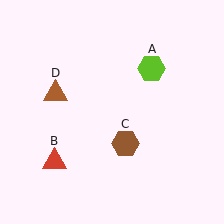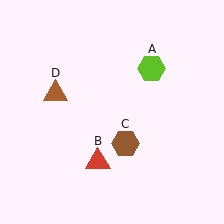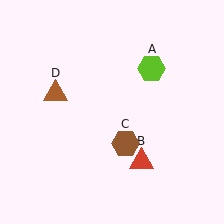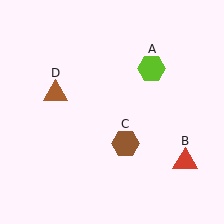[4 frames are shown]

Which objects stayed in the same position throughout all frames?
Lime hexagon (object A) and brown hexagon (object C) and brown triangle (object D) remained stationary.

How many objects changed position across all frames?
1 object changed position: red triangle (object B).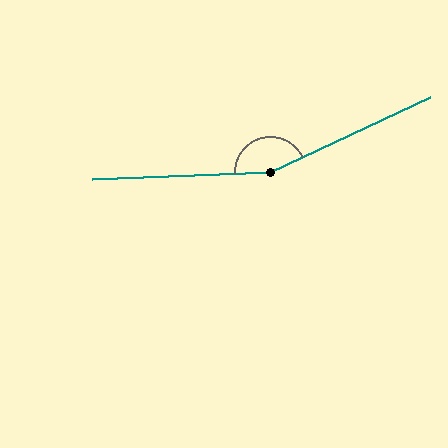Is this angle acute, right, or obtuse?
It is obtuse.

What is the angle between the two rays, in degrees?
Approximately 157 degrees.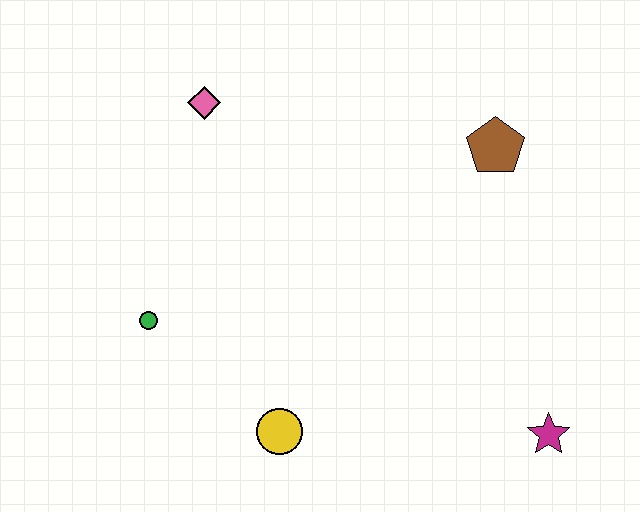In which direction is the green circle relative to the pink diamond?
The green circle is below the pink diamond.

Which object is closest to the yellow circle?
The green circle is closest to the yellow circle.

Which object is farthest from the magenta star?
The pink diamond is farthest from the magenta star.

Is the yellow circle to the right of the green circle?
Yes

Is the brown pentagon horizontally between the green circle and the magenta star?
Yes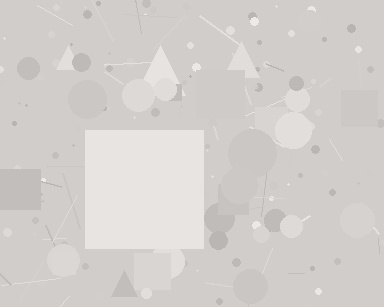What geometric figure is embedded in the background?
A square is embedded in the background.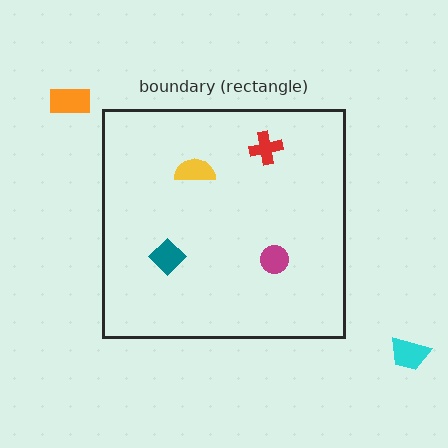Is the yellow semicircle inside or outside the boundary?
Inside.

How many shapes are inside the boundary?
4 inside, 2 outside.